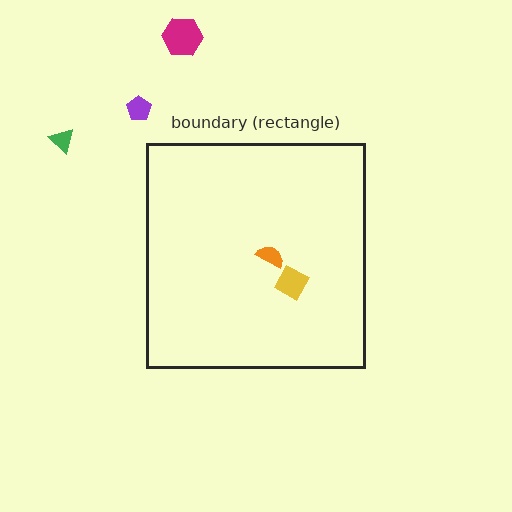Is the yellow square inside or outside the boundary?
Inside.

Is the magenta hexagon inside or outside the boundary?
Outside.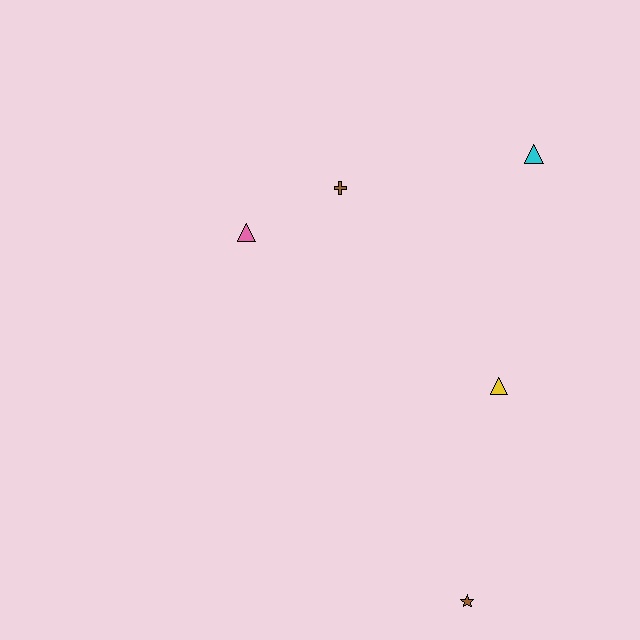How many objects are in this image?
There are 5 objects.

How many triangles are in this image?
There are 3 triangles.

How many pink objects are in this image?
There is 1 pink object.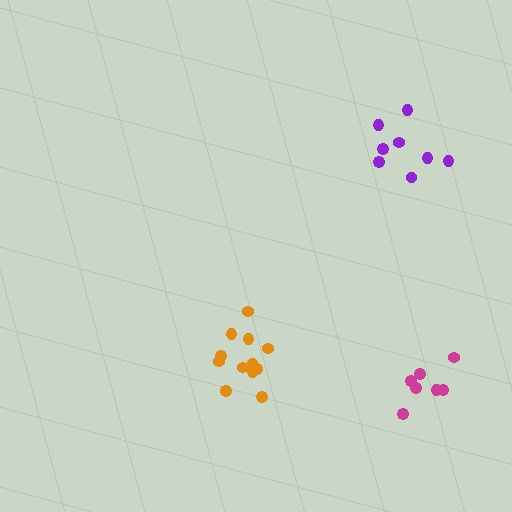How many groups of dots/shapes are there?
There are 3 groups.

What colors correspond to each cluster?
The clusters are colored: orange, magenta, purple.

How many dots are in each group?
Group 1: 12 dots, Group 2: 7 dots, Group 3: 8 dots (27 total).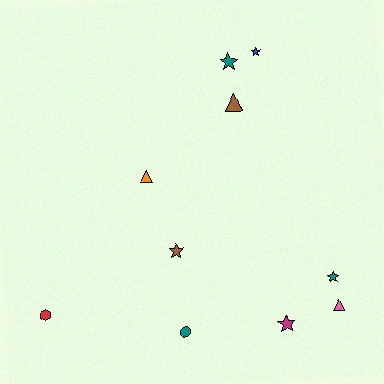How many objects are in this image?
There are 10 objects.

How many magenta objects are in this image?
There is 1 magenta object.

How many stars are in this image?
There are 5 stars.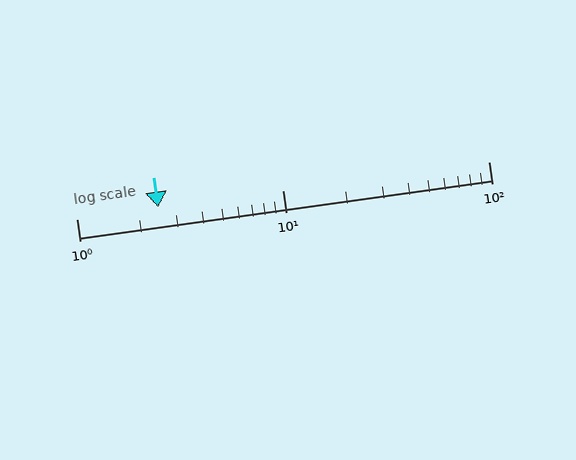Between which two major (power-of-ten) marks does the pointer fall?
The pointer is between 1 and 10.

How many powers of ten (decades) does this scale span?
The scale spans 2 decades, from 1 to 100.